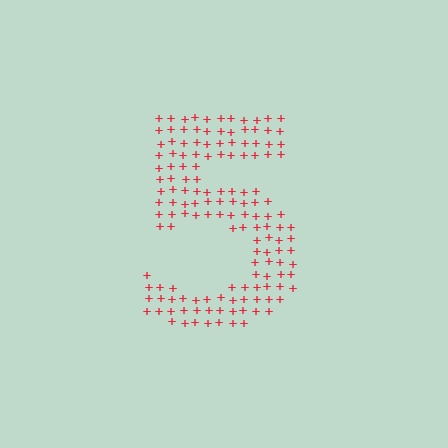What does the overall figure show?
The overall figure shows the digit 5.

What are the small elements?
The small elements are plus signs.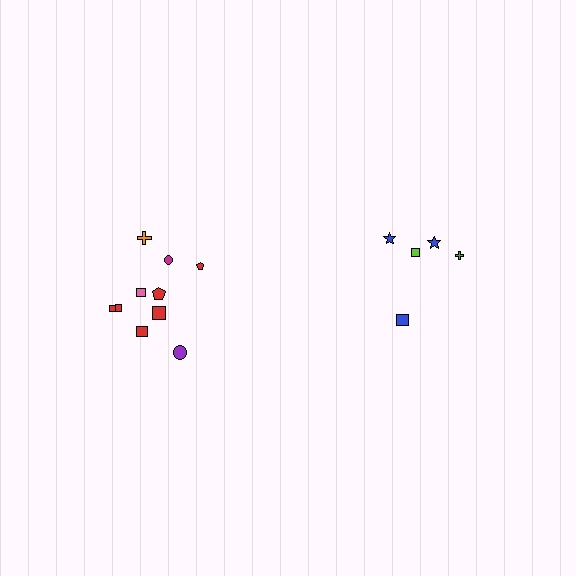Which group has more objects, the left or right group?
The left group.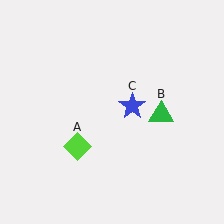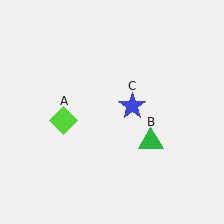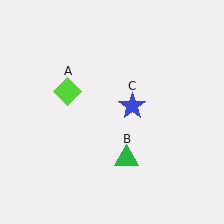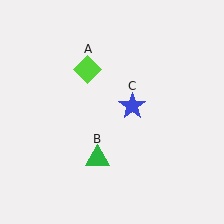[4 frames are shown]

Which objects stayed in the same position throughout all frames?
Blue star (object C) remained stationary.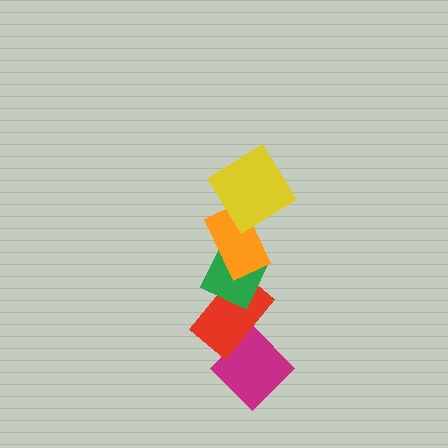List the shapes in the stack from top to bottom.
From top to bottom: the yellow diamond, the orange rectangle, the green diamond, the red rectangle, the magenta diamond.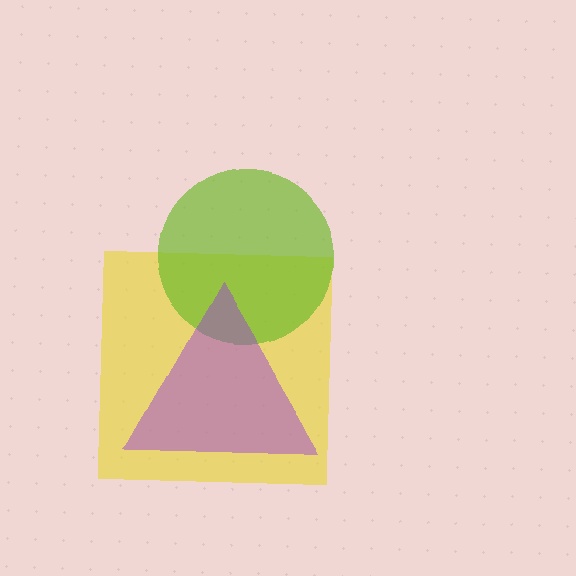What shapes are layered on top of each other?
The layered shapes are: a yellow square, a lime circle, a purple triangle.